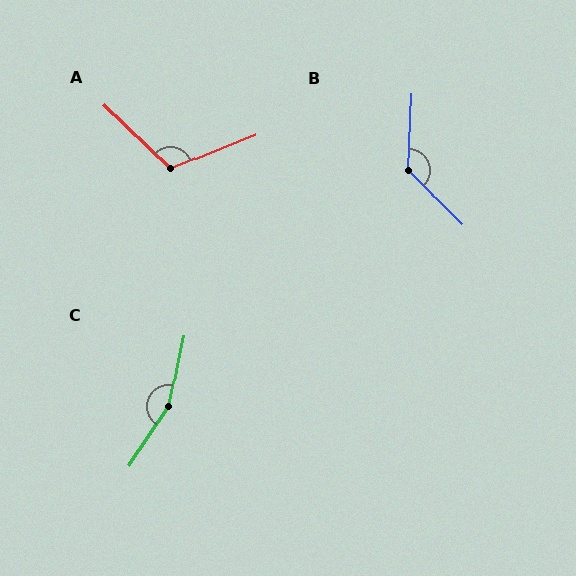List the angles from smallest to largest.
A (114°), B (132°), C (158°).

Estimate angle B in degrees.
Approximately 132 degrees.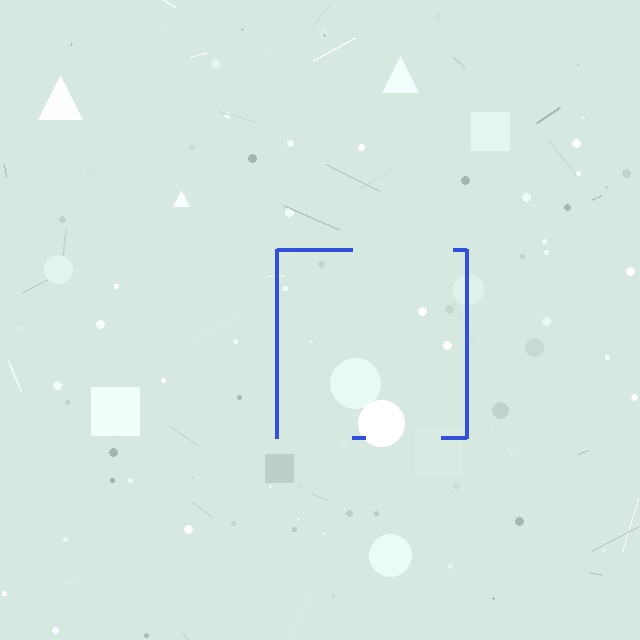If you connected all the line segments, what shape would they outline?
They would outline a square.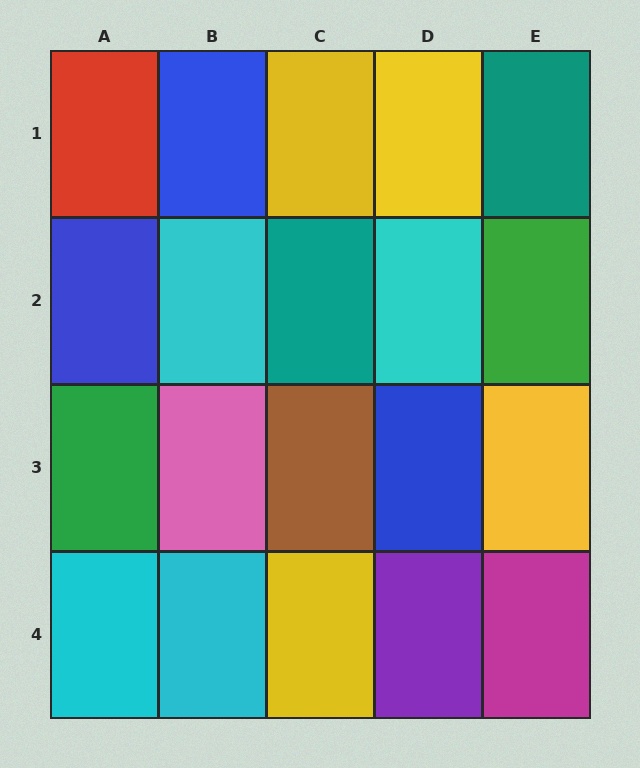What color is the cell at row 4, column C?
Yellow.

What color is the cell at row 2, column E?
Green.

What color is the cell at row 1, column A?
Red.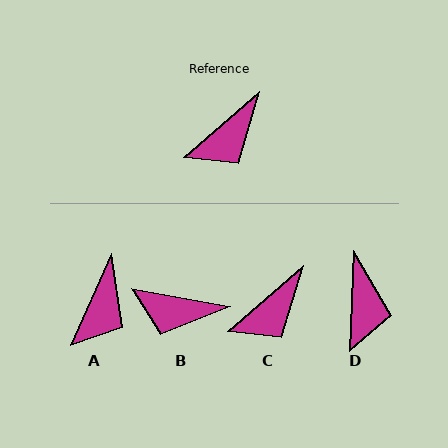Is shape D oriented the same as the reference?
No, it is off by about 47 degrees.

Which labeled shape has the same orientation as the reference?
C.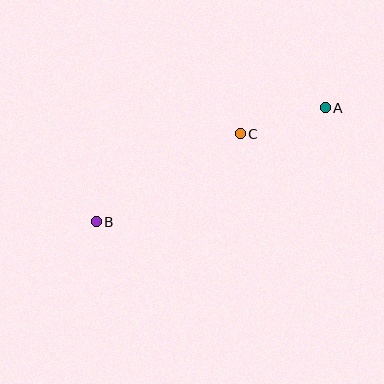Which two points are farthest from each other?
Points A and B are farthest from each other.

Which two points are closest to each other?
Points A and C are closest to each other.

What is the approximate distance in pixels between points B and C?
The distance between B and C is approximately 169 pixels.